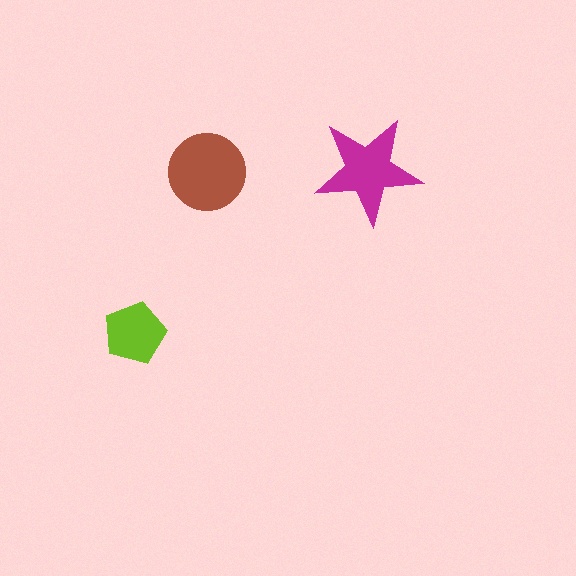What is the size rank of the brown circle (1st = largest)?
1st.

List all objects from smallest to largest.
The lime pentagon, the magenta star, the brown circle.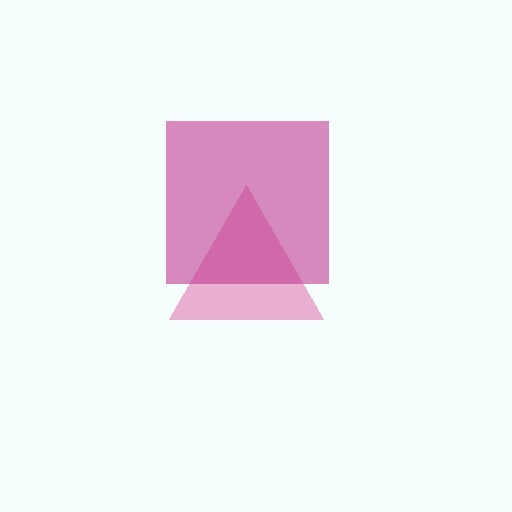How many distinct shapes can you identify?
There are 2 distinct shapes: a pink triangle, a magenta square.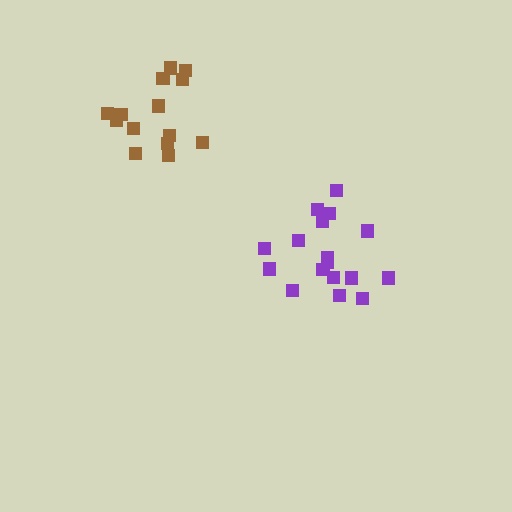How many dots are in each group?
Group 1: 17 dots, Group 2: 14 dots (31 total).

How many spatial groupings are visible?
There are 2 spatial groupings.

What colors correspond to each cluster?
The clusters are colored: purple, brown.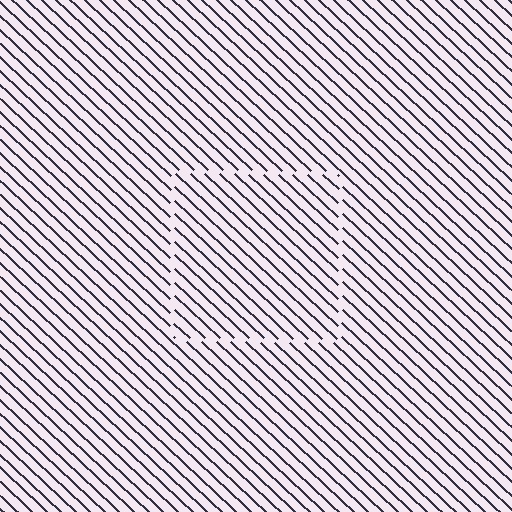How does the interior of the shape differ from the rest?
The interior of the shape contains the same grating, shifted by half a period — the contour is defined by the phase discontinuity where line-ends from the inner and outer gratings abut.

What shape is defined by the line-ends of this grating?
An illusory square. The interior of the shape contains the same grating, shifted by half a period — the contour is defined by the phase discontinuity where line-ends from the inner and outer gratings abut.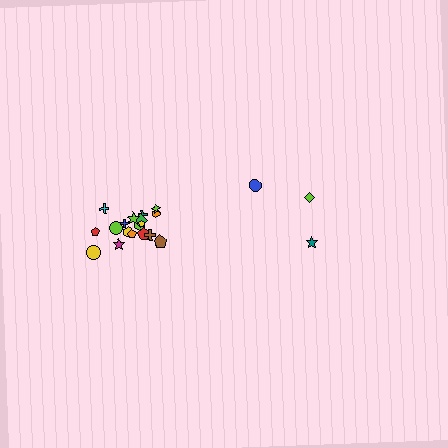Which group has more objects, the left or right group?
The left group.